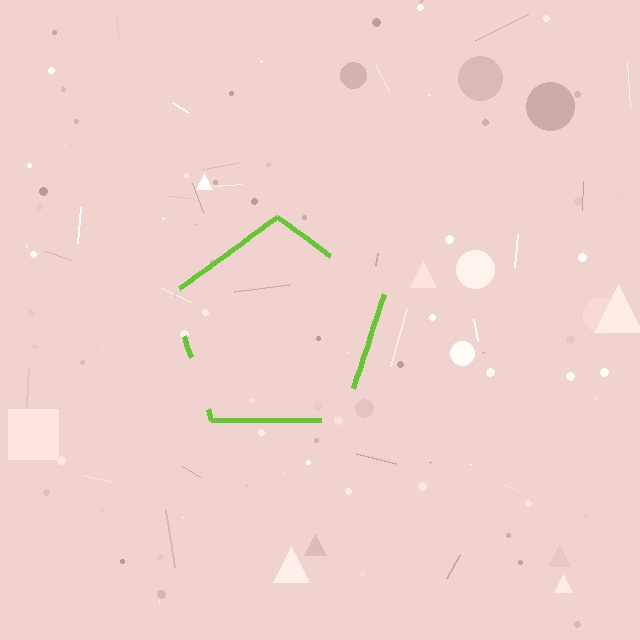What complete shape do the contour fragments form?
The contour fragments form a pentagon.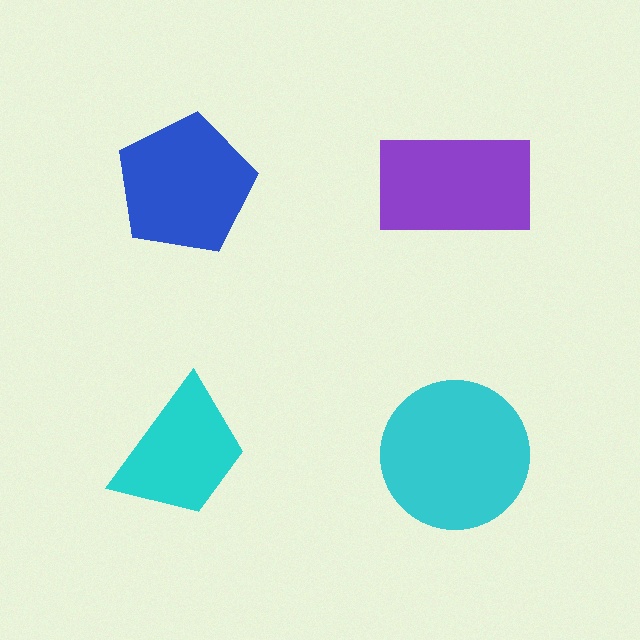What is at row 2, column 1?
A cyan trapezoid.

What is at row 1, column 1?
A blue pentagon.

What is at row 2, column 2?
A cyan circle.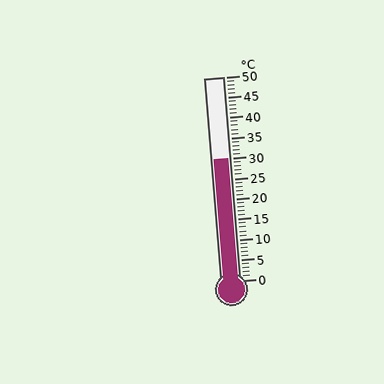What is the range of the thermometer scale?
The thermometer scale ranges from 0°C to 50°C.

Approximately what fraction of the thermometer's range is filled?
The thermometer is filled to approximately 60% of its range.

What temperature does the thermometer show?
The thermometer shows approximately 30°C.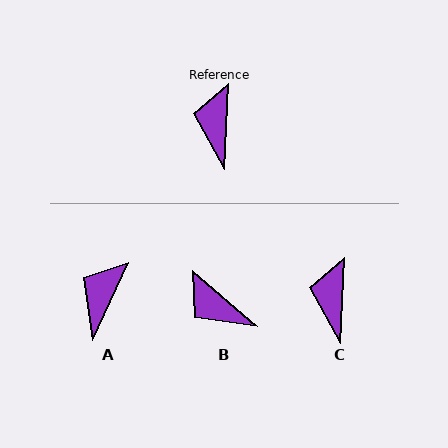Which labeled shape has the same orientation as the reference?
C.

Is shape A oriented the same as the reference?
No, it is off by about 21 degrees.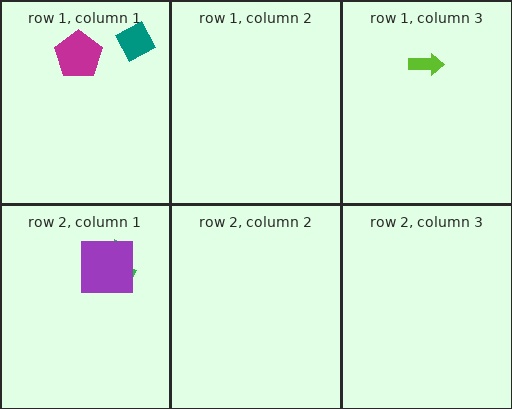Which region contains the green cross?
The row 2, column 1 region.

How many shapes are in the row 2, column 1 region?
2.